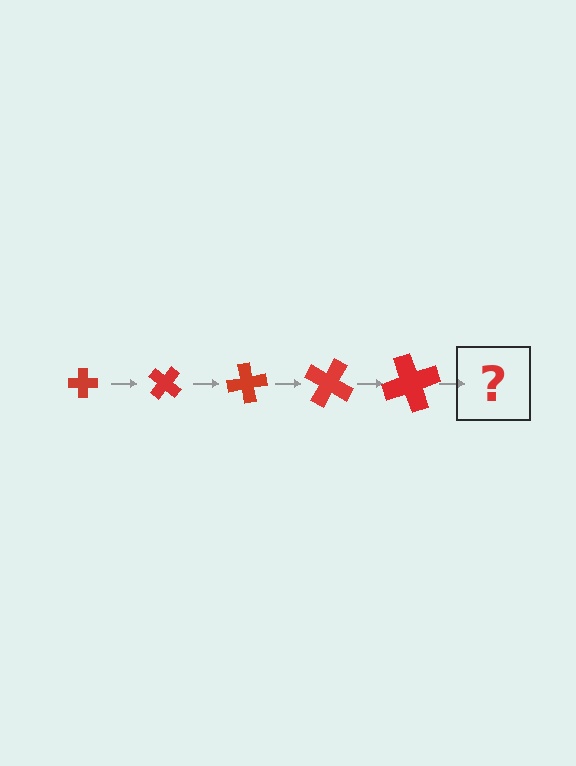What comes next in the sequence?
The next element should be a cross, larger than the previous one and rotated 200 degrees from the start.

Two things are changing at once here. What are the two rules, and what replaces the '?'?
The two rules are that the cross grows larger each step and it rotates 40 degrees each step. The '?' should be a cross, larger than the previous one and rotated 200 degrees from the start.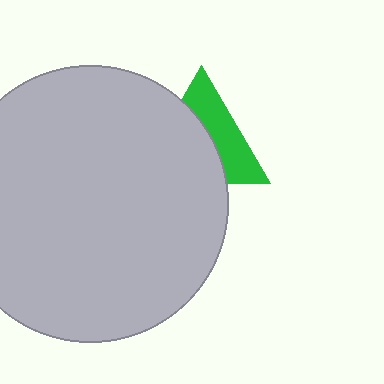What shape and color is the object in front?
The object in front is a light gray circle.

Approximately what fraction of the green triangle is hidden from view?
Roughly 55% of the green triangle is hidden behind the light gray circle.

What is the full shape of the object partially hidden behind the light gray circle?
The partially hidden object is a green triangle.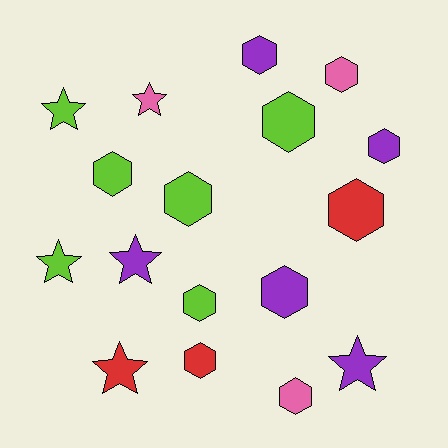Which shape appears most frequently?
Hexagon, with 11 objects.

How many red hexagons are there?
There are 2 red hexagons.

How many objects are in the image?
There are 17 objects.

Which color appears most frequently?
Lime, with 6 objects.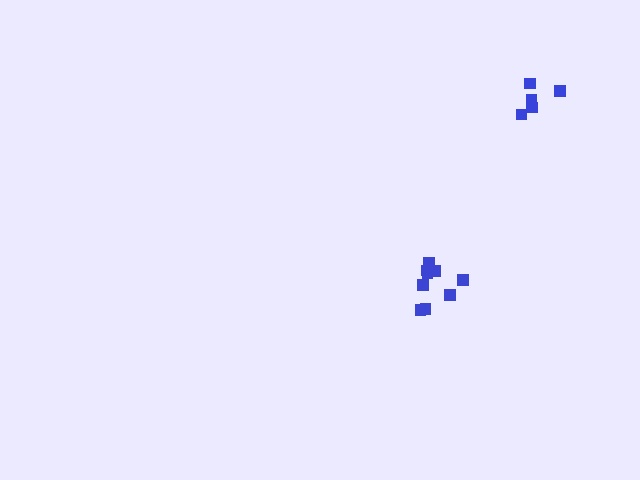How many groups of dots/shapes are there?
There are 2 groups.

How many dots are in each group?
Group 1: 9 dots, Group 2: 5 dots (14 total).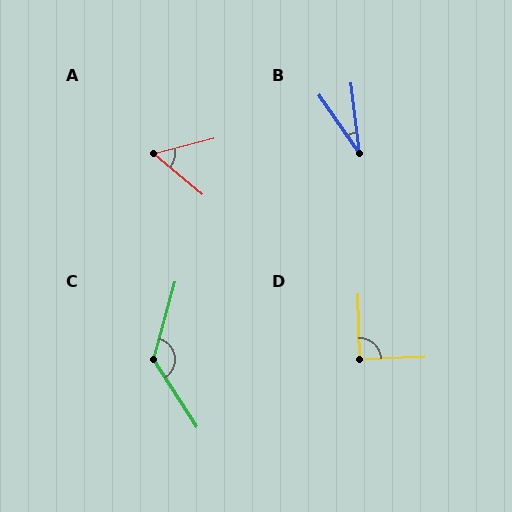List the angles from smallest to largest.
B (27°), A (54°), D (90°), C (132°).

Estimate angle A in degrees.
Approximately 54 degrees.